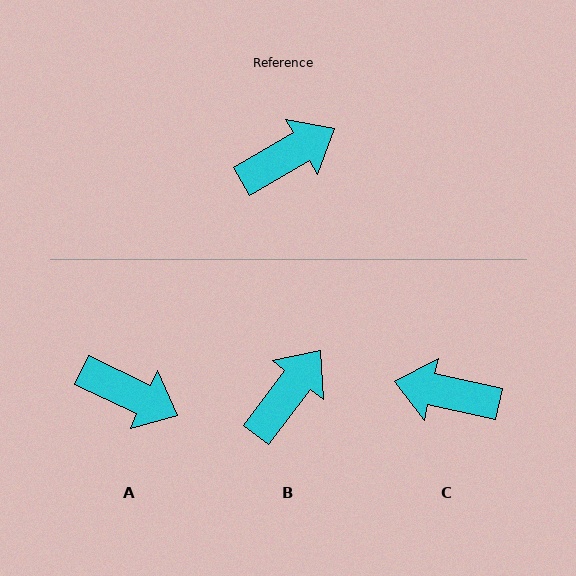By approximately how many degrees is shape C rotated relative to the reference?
Approximately 138 degrees counter-clockwise.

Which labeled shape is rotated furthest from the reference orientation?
C, about 138 degrees away.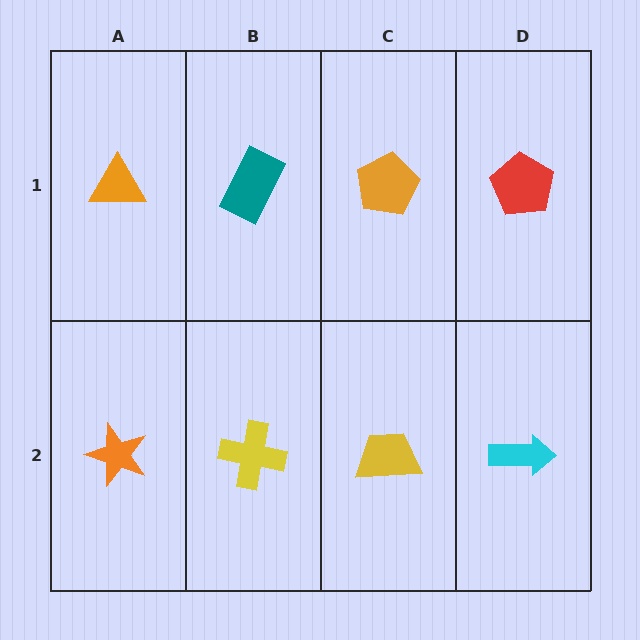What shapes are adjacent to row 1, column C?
A yellow trapezoid (row 2, column C), a teal rectangle (row 1, column B), a red pentagon (row 1, column D).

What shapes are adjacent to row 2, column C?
An orange pentagon (row 1, column C), a yellow cross (row 2, column B), a cyan arrow (row 2, column D).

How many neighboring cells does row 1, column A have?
2.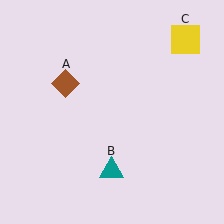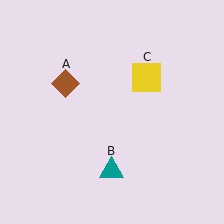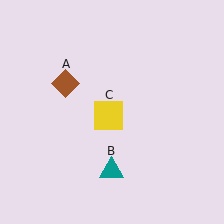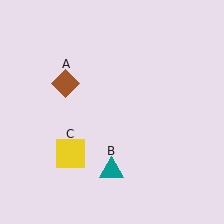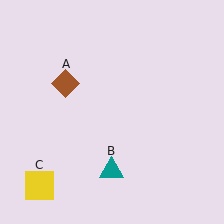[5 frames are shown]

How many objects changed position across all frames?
1 object changed position: yellow square (object C).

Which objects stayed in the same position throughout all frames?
Brown diamond (object A) and teal triangle (object B) remained stationary.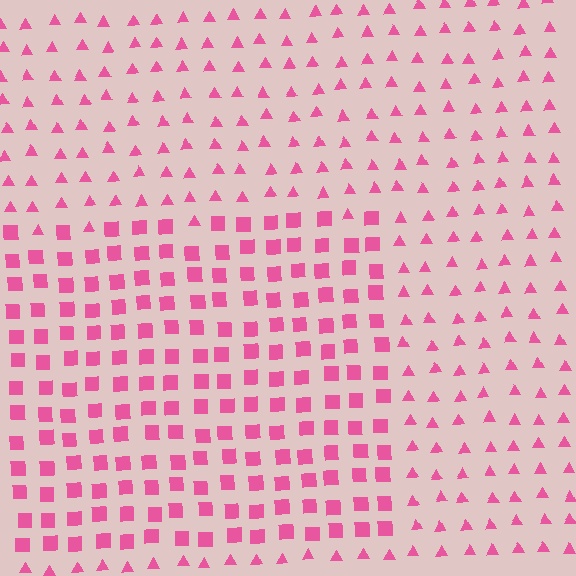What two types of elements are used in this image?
The image uses squares inside the rectangle region and triangles outside it.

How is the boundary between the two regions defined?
The boundary is defined by a change in element shape: squares inside vs. triangles outside. All elements share the same color and spacing.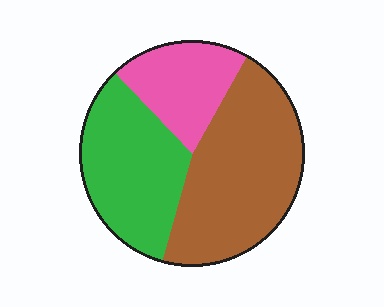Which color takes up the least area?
Pink, at roughly 20%.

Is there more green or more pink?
Green.